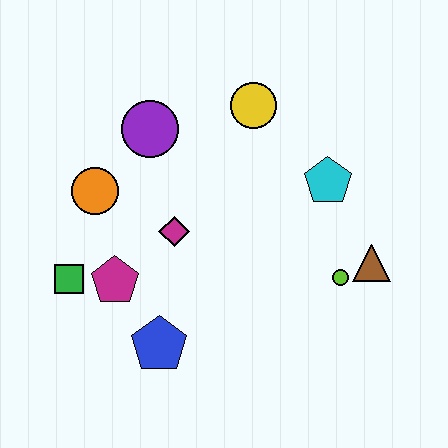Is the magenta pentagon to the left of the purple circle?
Yes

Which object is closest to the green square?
The magenta pentagon is closest to the green square.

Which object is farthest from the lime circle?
The green square is farthest from the lime circle.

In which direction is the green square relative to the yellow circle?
The green square is to the left of the yellow circle.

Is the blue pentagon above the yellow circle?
No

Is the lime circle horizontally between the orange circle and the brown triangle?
Yes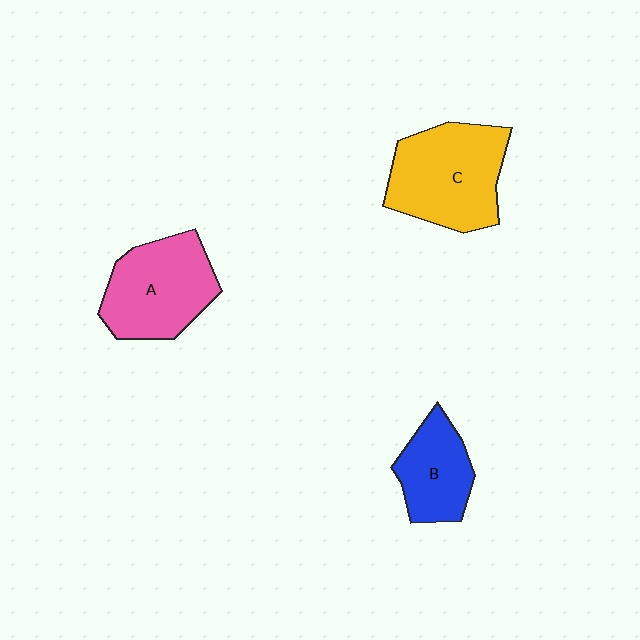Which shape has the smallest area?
Shape B (blue).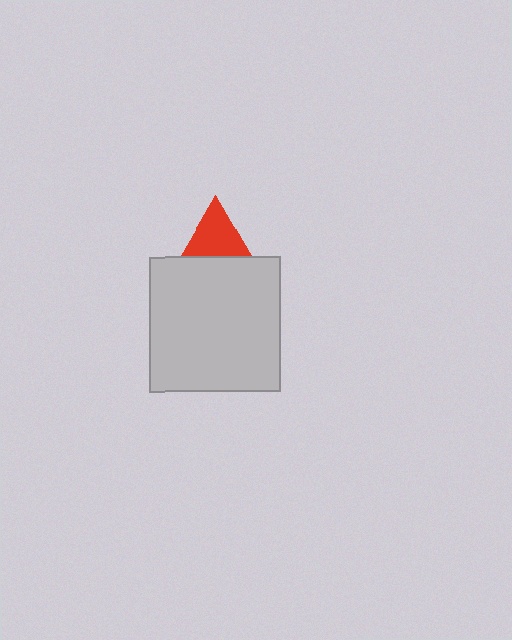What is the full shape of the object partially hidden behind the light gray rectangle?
The partially hidden object is a red triangle.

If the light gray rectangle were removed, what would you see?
You would see the complete red triangle.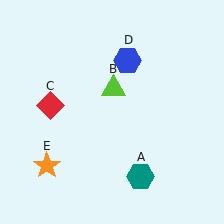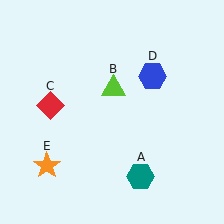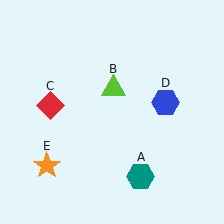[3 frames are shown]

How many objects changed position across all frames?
1 object changed position: blue hexagon (object D).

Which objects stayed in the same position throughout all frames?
Teal hexagon (object A) and lime triangle (object B) and red diamond (object C) and orange star (object E) remained stationary.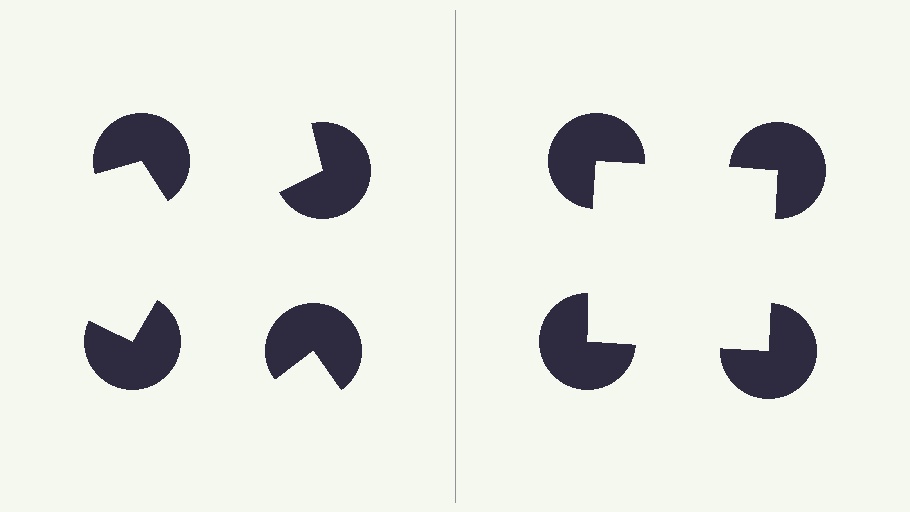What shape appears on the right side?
An illusory square.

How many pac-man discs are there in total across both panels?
8 — 4 on each side.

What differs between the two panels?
The pac-man discs are positioned identically on both sides; only the wedge orientations differ. On the right they align to a square; on the left they are misaligned.